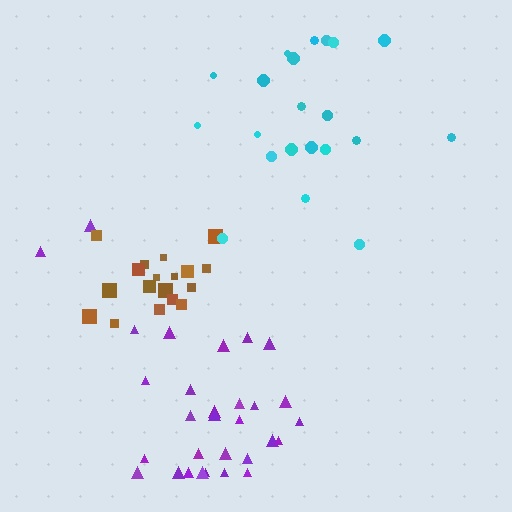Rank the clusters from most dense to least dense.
brown, purple, cyan.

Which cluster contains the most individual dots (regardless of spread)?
Purple (30).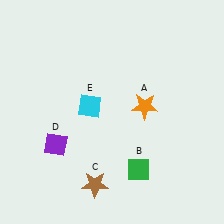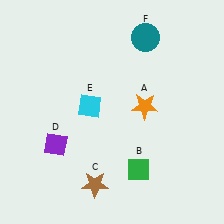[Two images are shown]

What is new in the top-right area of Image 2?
A teal circle (F) was added in the top-right area of Image 2.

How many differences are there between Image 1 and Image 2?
There is 1 difference between the two images.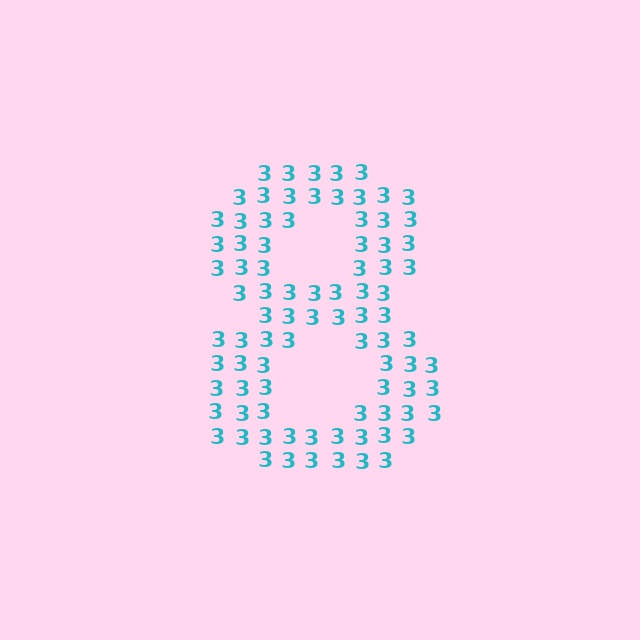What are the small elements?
The small elements are digit 3's.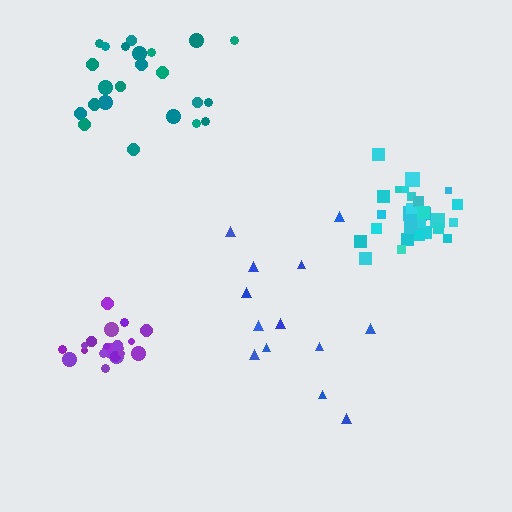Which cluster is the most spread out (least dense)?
Blue.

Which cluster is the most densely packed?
Cyan.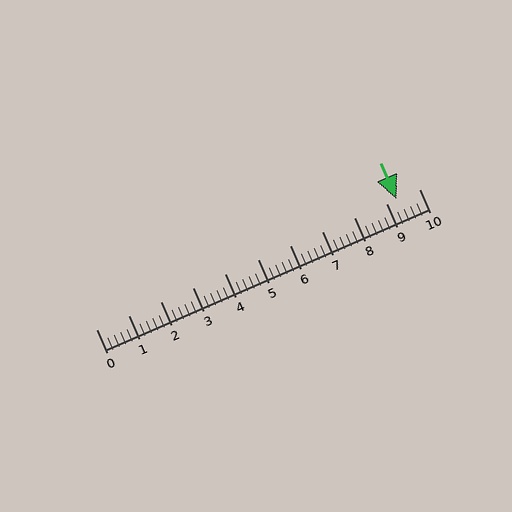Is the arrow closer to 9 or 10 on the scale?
The arrow is closer to 9.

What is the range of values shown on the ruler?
The ruler shows values from 0 to 10.